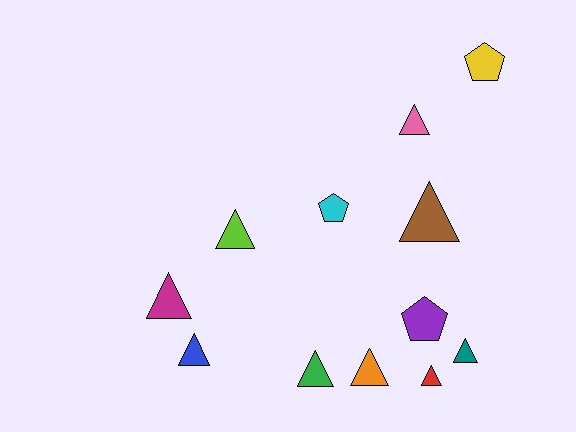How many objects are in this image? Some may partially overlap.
There are 12 objects.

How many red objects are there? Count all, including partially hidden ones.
There is 1 red object.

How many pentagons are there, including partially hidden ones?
There are 3 pentagons.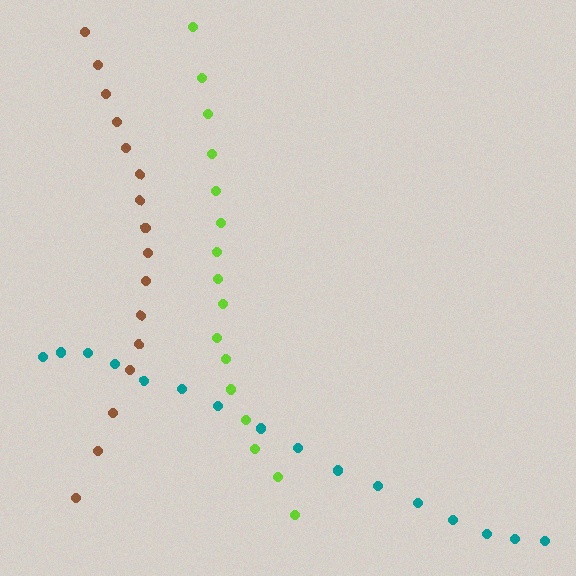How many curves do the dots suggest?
There are 3 distinct paths.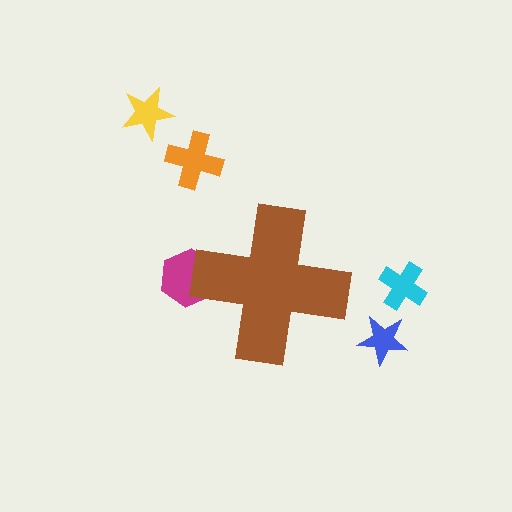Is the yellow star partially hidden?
No, the yellow star is fully visible.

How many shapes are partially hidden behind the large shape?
1 shape is partially hidden.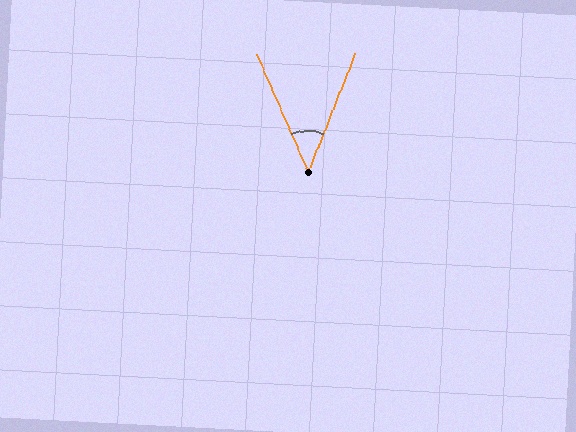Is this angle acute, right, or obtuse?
It is acute.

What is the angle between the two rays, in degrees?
Approximately 45 degrees.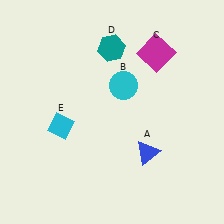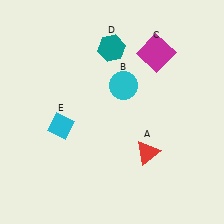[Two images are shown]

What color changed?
The triangle (A) changed from blue in Image 1 to red in Image 2.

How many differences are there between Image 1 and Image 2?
There is 1 difference between the two images.